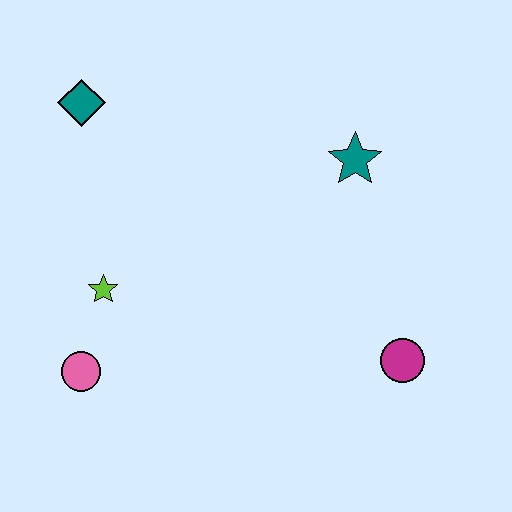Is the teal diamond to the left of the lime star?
Yes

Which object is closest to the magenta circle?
The teal star is closest to the magenta circle.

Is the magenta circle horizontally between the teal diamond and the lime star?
No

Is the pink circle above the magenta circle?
No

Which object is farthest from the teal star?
The pink circle is farthest from the teal star.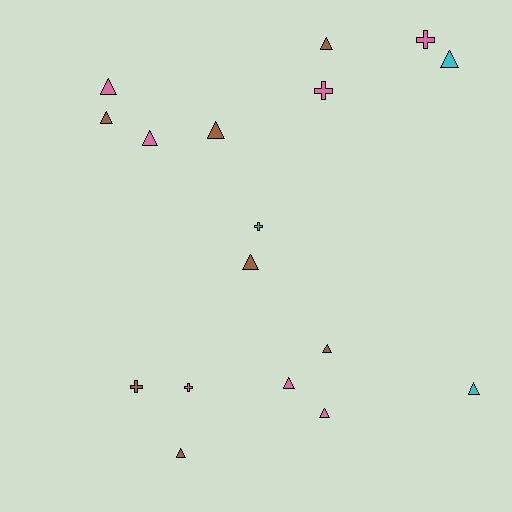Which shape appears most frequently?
Triangle, with 12 objects.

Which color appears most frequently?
Pink, with 7 objects.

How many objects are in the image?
There are 17 objects.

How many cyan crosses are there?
There is 1 cyan cross.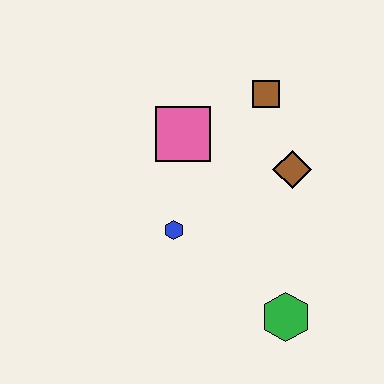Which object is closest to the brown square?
The brown diamond is closest to the brown square.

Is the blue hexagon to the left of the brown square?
Yes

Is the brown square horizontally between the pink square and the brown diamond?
Yes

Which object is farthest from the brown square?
The green hexagon is farthest from the brown square.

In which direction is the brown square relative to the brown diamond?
The brown square is above the brown diamond.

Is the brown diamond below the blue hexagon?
No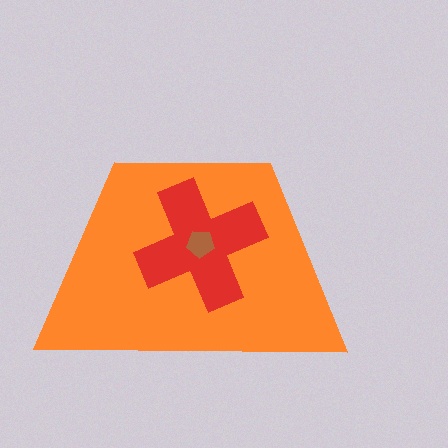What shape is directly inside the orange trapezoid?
The red cross.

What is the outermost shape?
The orange trapezoid.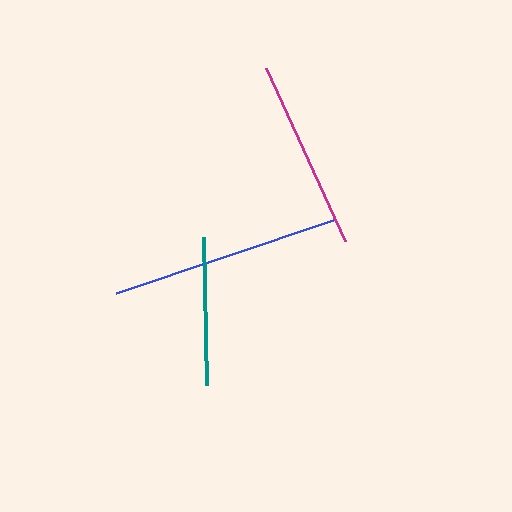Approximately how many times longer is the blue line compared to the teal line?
The blue line is approximately 1.5 times the length of the teal line.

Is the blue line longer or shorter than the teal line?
The blue line is longer than the teal line.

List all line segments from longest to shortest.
From longest to shortest: blue, magenta, teal.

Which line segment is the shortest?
The teal line is the shortest at approximately 148 pixels.